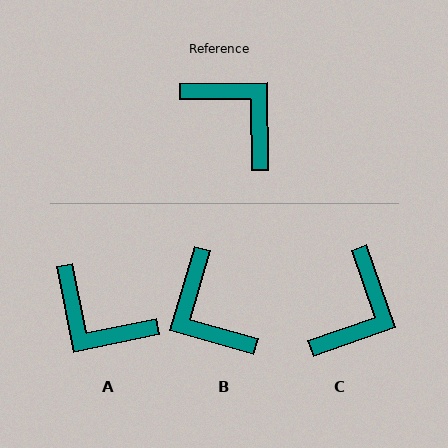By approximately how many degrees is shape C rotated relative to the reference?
Approximately 71 degrees clockwise.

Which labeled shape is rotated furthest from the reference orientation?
A, about 169 degrees away.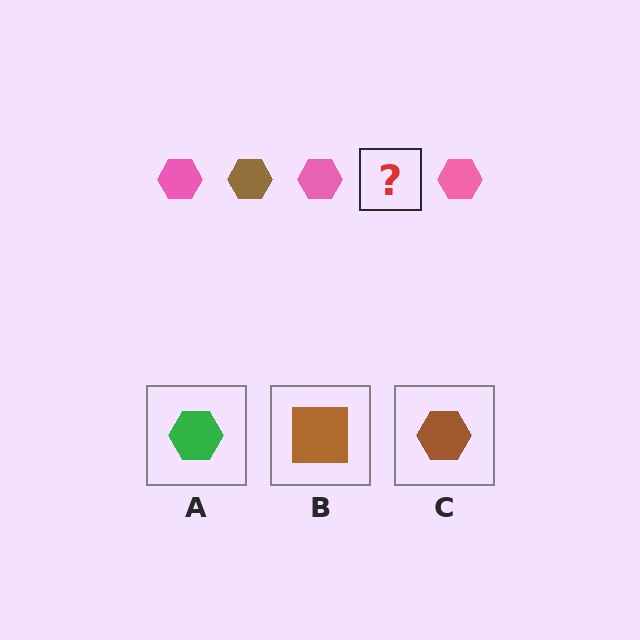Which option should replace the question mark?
Option C.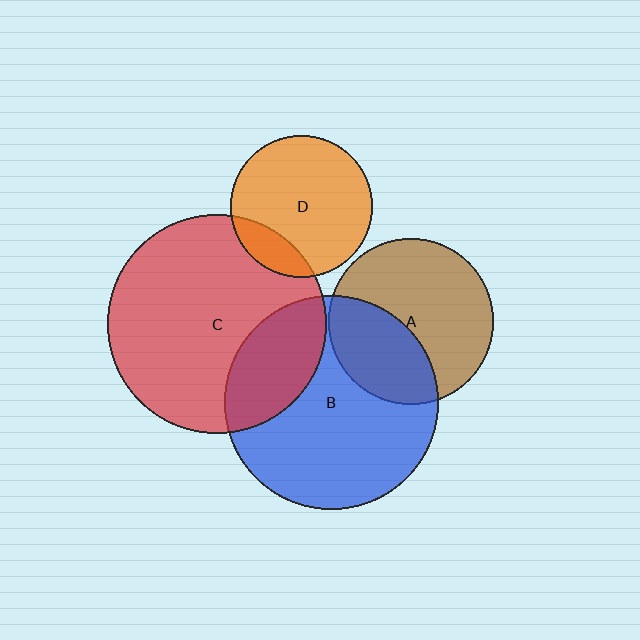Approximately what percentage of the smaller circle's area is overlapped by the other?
Approximately 35%.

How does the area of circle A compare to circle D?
Approximately 1.4 times.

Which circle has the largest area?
Circle C (red).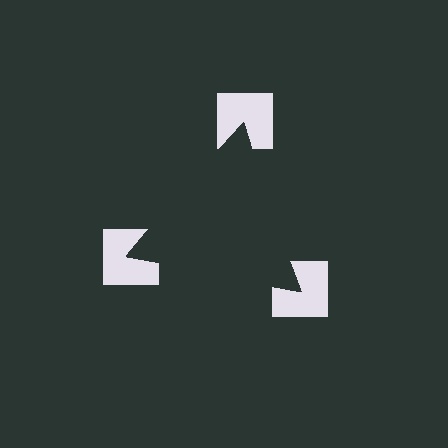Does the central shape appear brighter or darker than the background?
It typically appears slightly darker than the background, even though no actual brightness change is drawn.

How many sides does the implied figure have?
3 sides.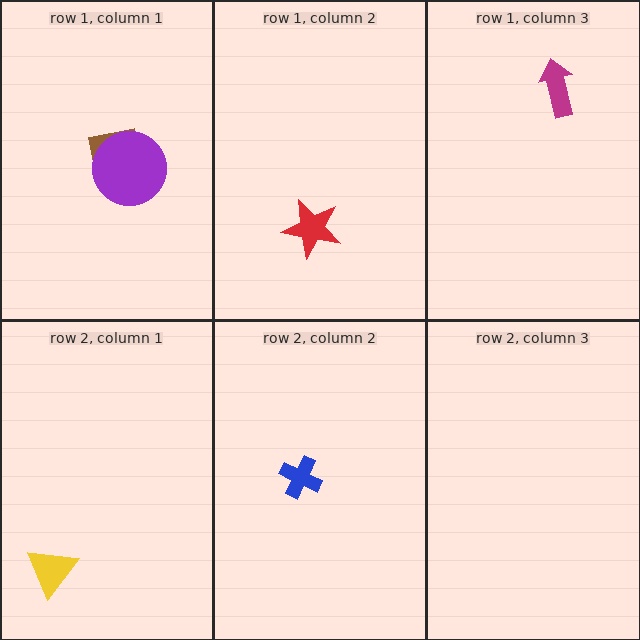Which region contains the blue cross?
The row 2, column 2 region.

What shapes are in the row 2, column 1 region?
The yellow triangle.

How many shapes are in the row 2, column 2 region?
1.